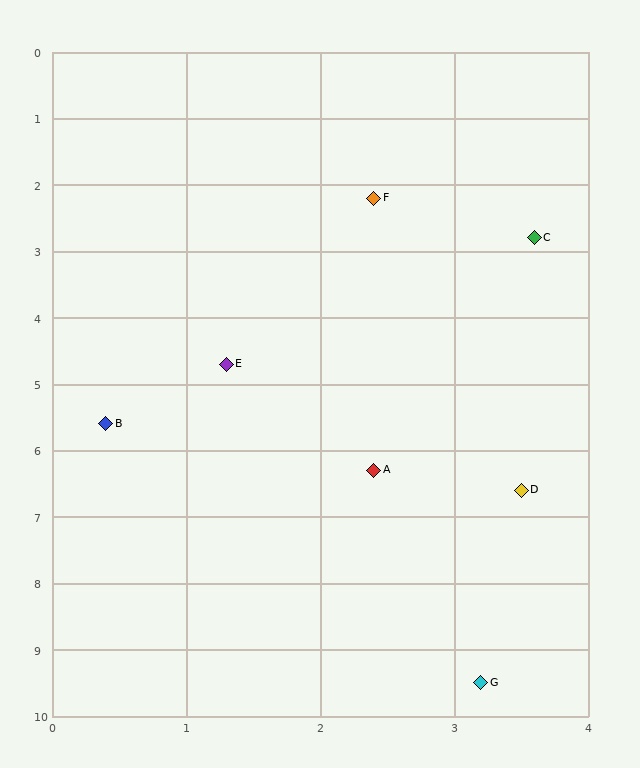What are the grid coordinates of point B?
Point B is at approximately (0.4, 5.6).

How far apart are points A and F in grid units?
Points A and F are about 4.1 grid units apart.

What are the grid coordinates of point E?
Point E is at approximately (1.3, 4.7).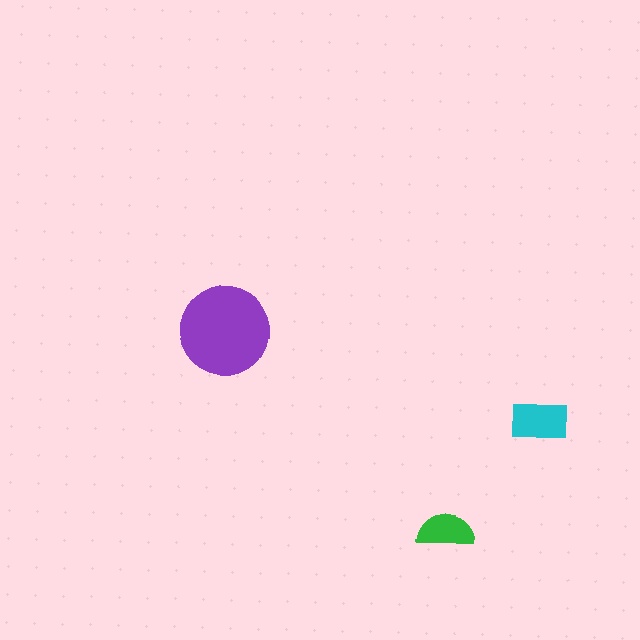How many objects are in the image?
There are 3 objects in the image.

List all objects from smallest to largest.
The green semicircle, the cyan rectangle, the purple circle.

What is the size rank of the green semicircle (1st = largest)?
3rd.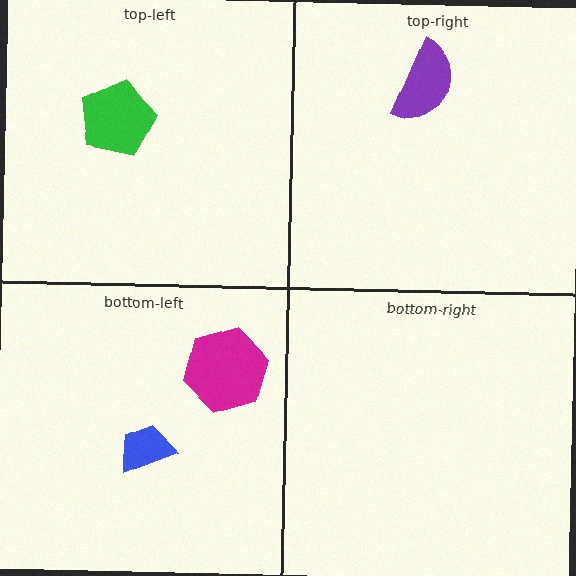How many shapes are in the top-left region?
1.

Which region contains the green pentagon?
The top-left region.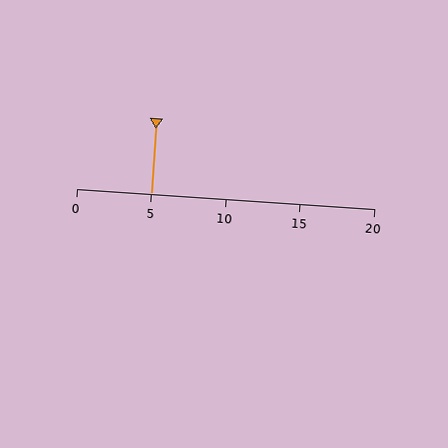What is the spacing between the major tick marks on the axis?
The major ticks are spaced 5 apart.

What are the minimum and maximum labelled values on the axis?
The axis runs from 0 to 20.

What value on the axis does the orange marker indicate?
The marker indicates approximately 5.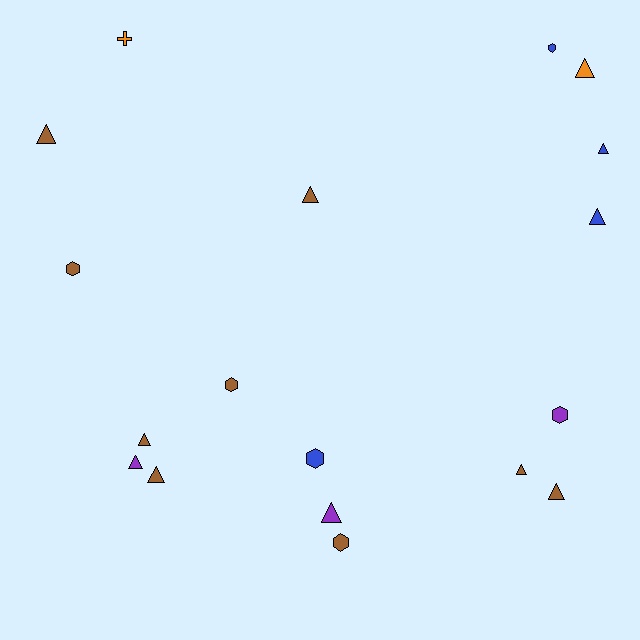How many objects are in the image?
There are 18 objects.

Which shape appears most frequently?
Triangle, with 11 objects.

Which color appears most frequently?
Brown, with 9 objects.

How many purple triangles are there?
There are 2 purple triangles.